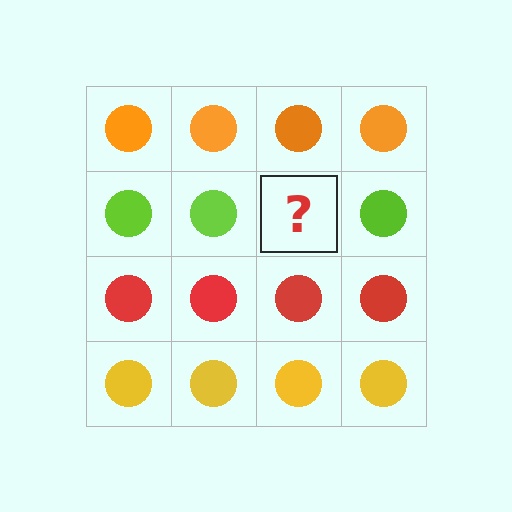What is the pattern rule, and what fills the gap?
The rule is that each row has a consistent color. The gap should be filled with a lime circle.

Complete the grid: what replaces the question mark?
The question mark should be replaced with a lime circle.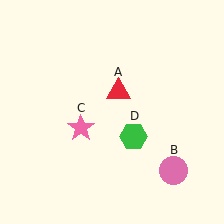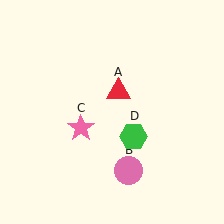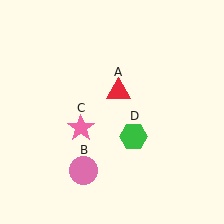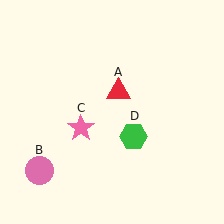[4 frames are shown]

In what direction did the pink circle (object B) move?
The pink circle (object B) moved left.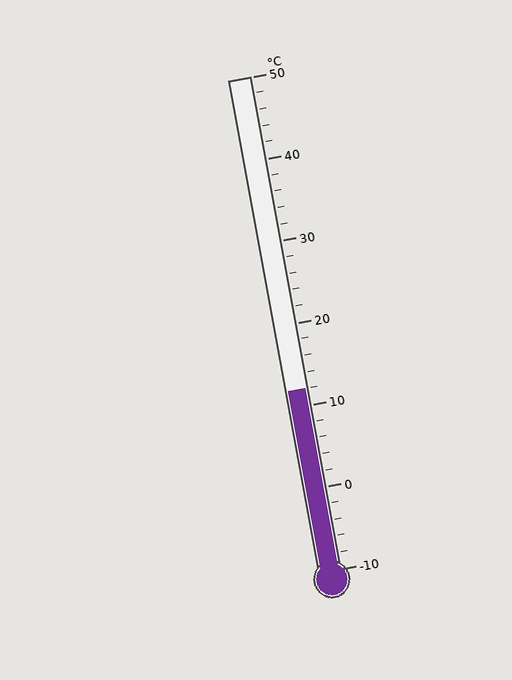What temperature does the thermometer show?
The thermometer shows approximately 12°C.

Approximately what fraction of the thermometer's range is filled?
The thermometer is filled to approximately 35% of its range.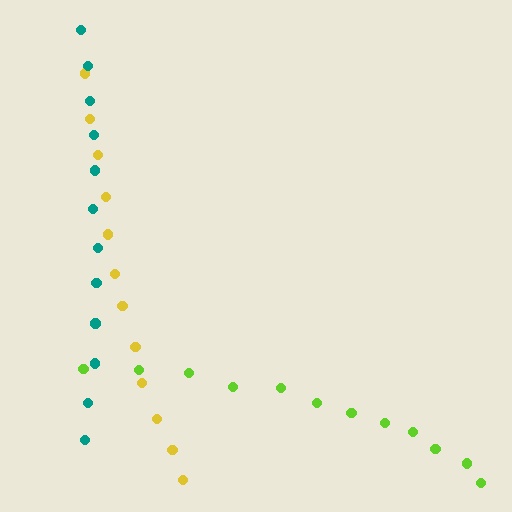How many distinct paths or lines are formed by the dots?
There are 3 distinct paths.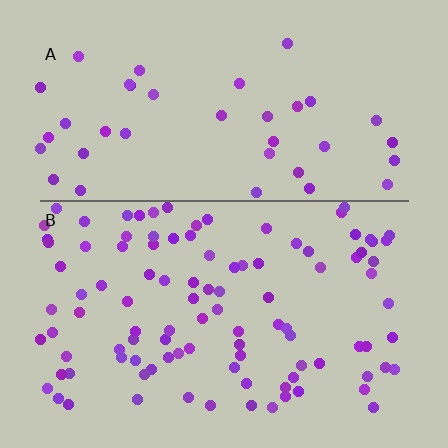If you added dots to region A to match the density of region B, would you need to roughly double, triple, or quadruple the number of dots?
Approximately triple.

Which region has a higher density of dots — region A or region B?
B (the bottom).